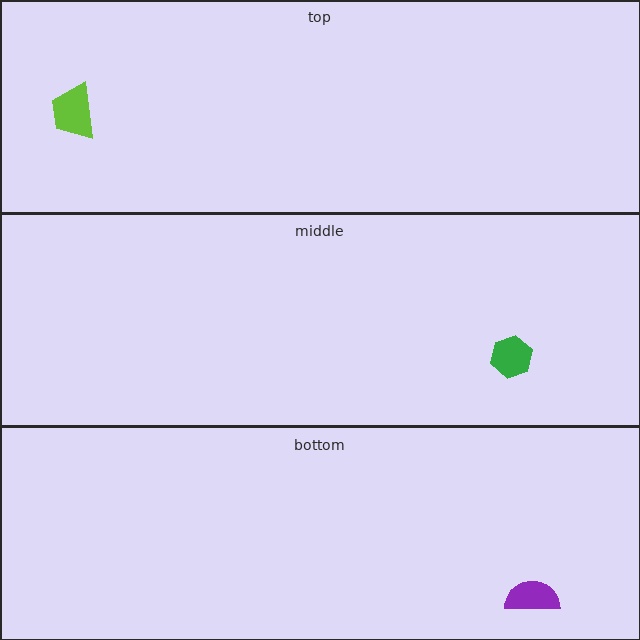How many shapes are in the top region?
1.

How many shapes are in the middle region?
1.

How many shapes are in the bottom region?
1.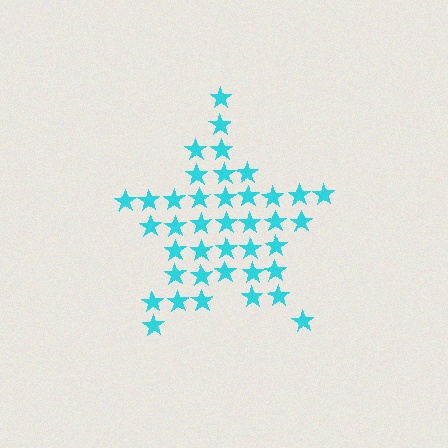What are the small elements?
The small elements are stars.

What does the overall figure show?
The overall figure shows a star.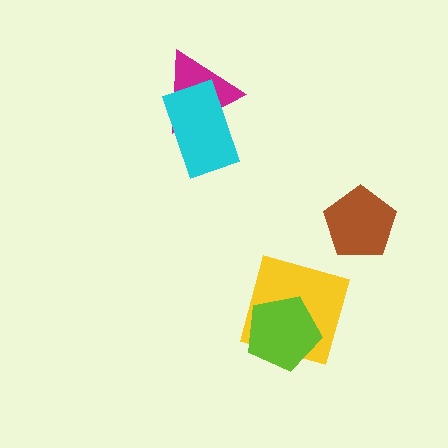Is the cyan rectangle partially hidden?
No, no other shape covers it.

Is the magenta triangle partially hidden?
Yes, it is partially covered by another shape.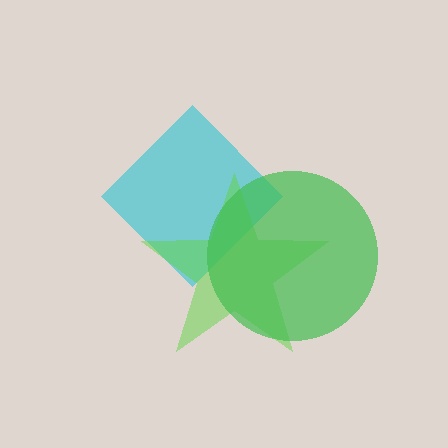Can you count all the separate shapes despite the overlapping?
Yes, there are 3 separate shapes.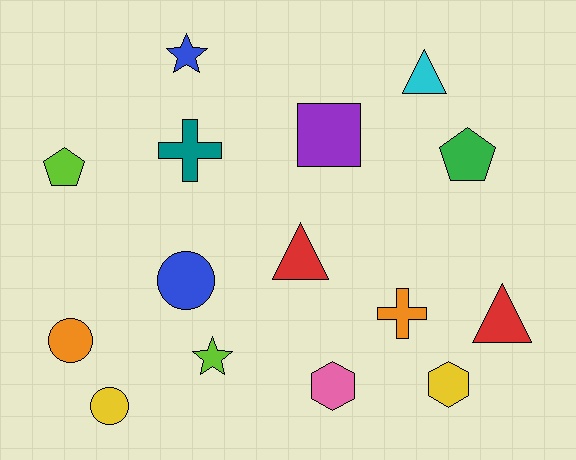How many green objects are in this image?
There is 1 green object.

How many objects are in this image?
There are 15 objects.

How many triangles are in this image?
There are 3 triangles.